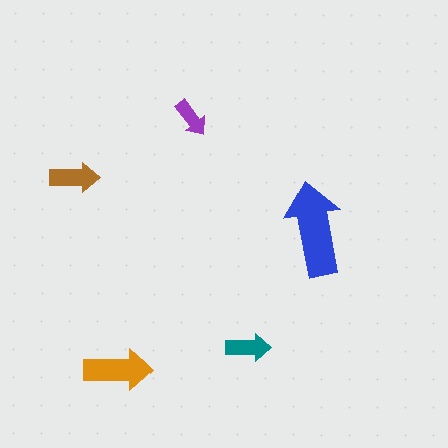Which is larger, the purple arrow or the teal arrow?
The teal one.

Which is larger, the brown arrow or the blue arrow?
The blue one.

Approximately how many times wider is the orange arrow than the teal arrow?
About 1.5 times wider.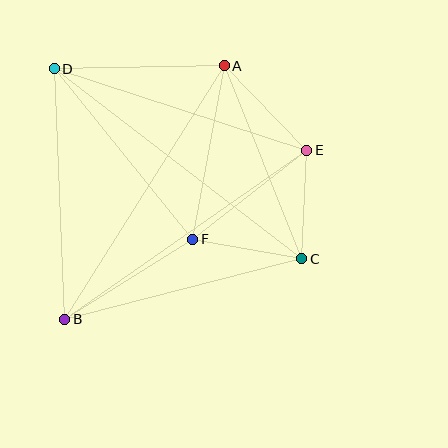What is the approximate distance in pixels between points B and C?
The distance between B and C is approximately 244 pixels.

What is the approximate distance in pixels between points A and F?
The distance between A and F is approximately 177 pixels.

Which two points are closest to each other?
Points C and E are closest to each other.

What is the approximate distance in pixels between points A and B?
The distance between A and B is approximately 300 pixels.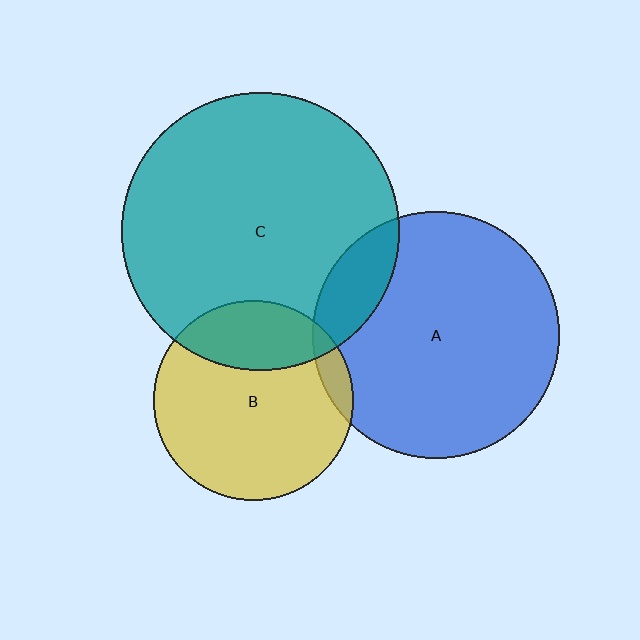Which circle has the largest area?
Circle C (teal).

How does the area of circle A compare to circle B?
Approximately 1.5 times.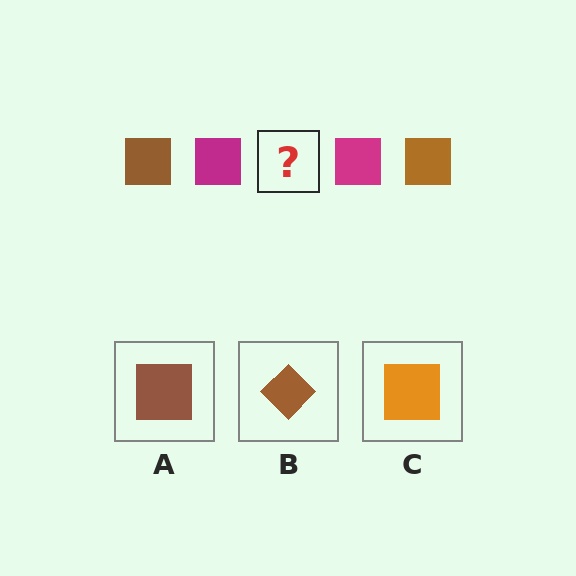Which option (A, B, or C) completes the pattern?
A.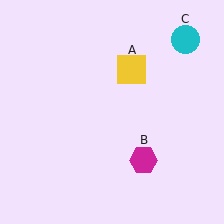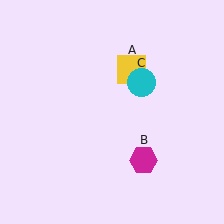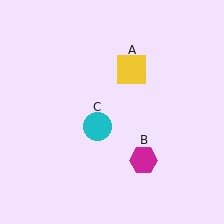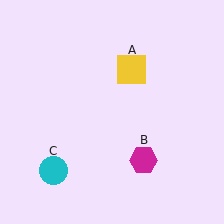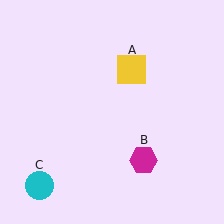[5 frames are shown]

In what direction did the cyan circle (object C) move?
The cyan circle (object C) moved down and to the left.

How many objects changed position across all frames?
1 object changed position: cyan circle (object C).